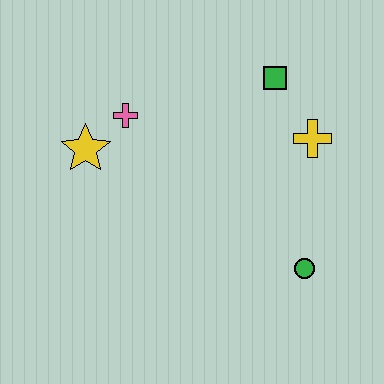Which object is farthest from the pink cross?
The green circle is farthest from the pink cross.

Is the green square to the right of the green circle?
No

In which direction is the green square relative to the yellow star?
The green square is to the right of the yellow star.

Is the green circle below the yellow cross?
Yes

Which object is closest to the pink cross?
The yellow star is closest to the pink cross.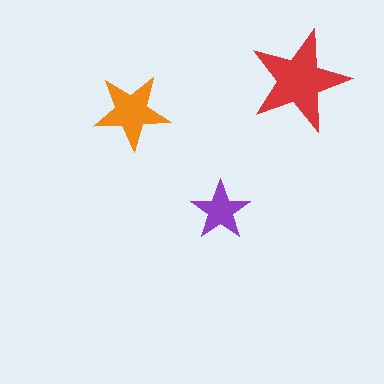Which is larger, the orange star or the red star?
The red one.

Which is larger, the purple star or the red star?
The red one.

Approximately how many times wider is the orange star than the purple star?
About 1.5 times wider.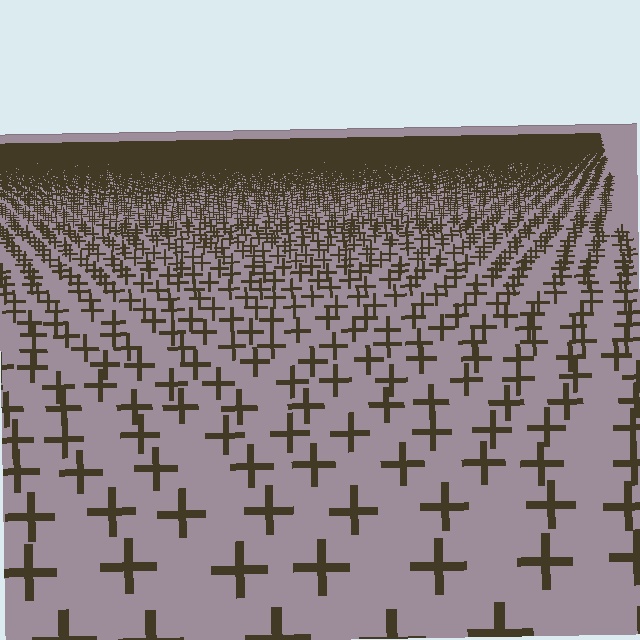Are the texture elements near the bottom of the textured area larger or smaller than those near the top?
Larger. Near the bottom, elements are closer to the viewer and appear at a bigger on-screen size.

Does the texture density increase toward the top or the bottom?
Density increases toward the top.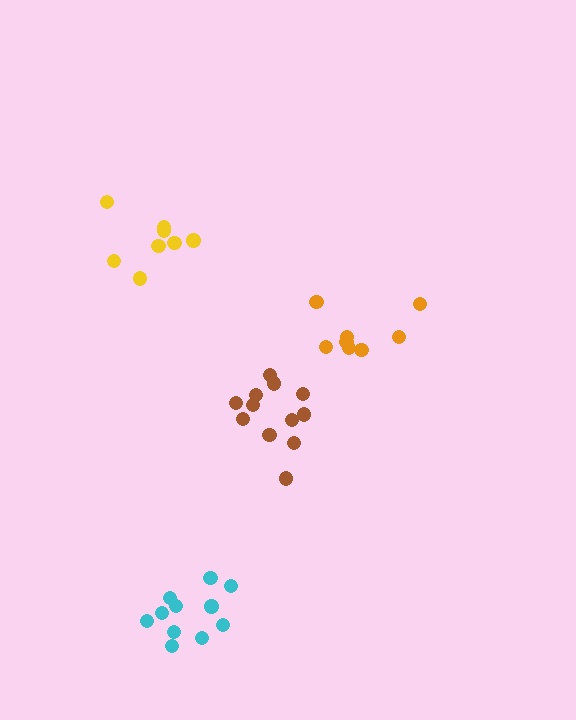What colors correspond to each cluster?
The clusters are colored: yellow, cyan, orange, brown.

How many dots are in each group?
Group 1: 8 dots, Group 2: 11 dots, Group 3: 9 dots, Group 4: 12 dots (40 total).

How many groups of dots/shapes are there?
There are 4 groups.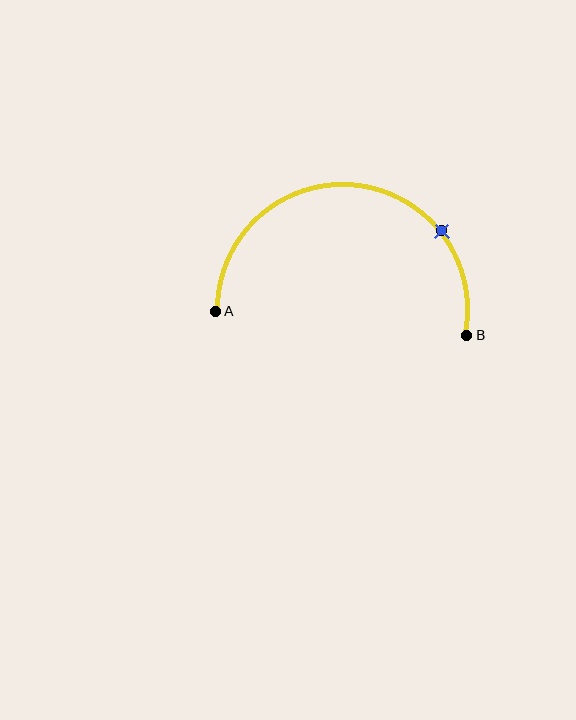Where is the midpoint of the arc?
The arc midpoint is the point on the curve farthest from the straight line joining A and B. It sits above that line.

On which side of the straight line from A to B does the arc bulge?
The arc bulges above the straight line connecting A and B.